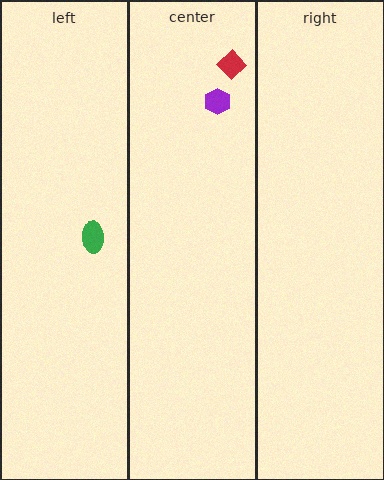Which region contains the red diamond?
The center region.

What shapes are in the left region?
The green ellipse.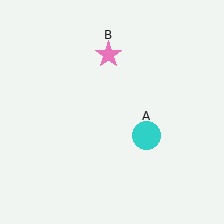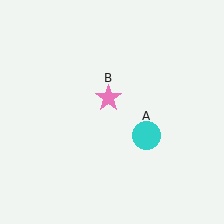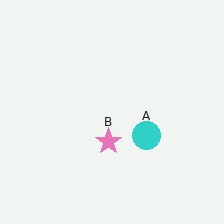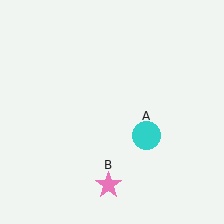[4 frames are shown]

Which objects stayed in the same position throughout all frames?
Cyan circle (object A) remained stationary.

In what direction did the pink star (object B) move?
The pink star (object B) moved down.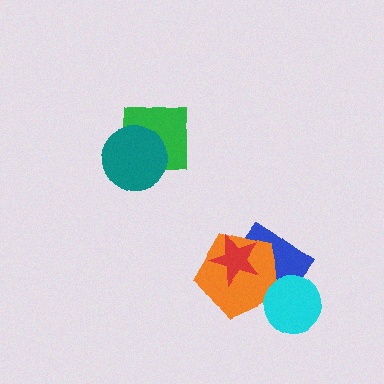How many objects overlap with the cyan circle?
2 objects overlap with the cyan circle.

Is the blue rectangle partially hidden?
Yes, it is partially covered by another shape.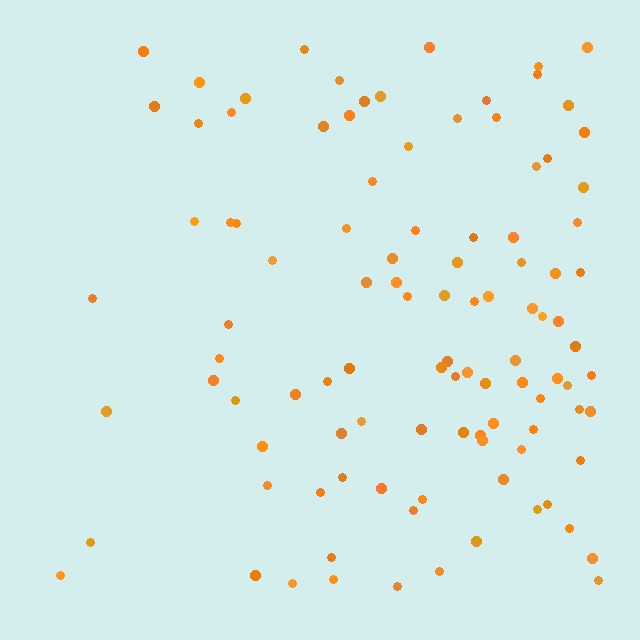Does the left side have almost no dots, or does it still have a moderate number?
Still a moderate number, just noticeably fewer than the right.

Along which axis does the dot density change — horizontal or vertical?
Horizontal.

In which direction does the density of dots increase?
From left to right, with the right side densest.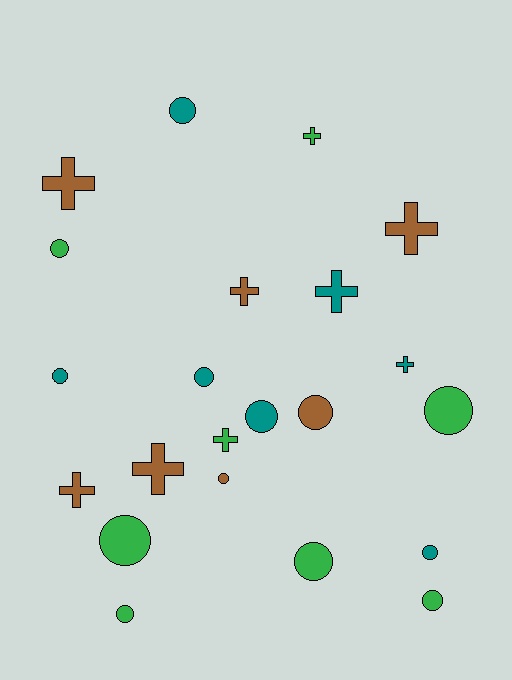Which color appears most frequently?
Green, with 8 objects.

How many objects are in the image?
There are 22 objects.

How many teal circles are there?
There are 5 teal circles.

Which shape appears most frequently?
Circle, with 13 objects.